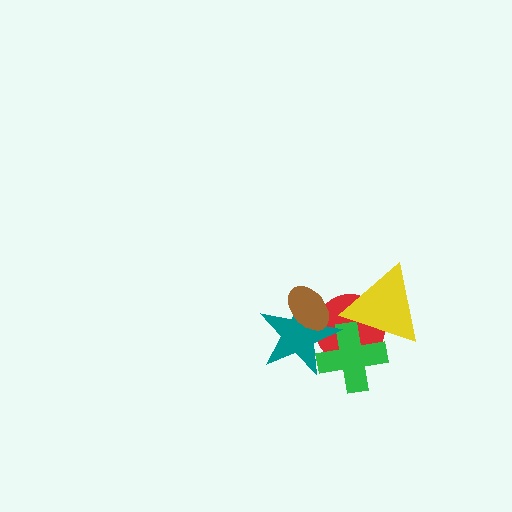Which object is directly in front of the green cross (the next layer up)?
The yellow triangle is directly in front of the green cross.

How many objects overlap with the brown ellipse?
2 objects overlap with the brown ellipse.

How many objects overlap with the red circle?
4 objects overlap with the red circle.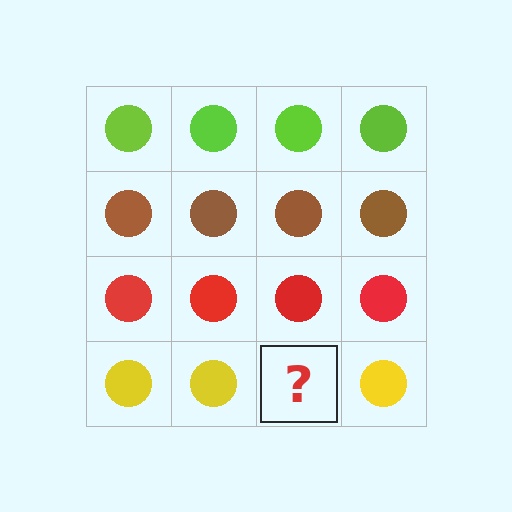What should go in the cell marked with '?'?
The missing cell should contain a yellow circle.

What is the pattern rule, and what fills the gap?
The rule is that each row has a consistent color. The gap should be filled with a yellow circle.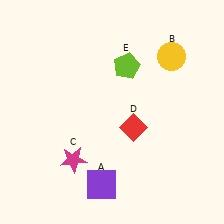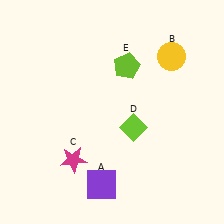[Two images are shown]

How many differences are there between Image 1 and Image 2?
There is 1 difference between the two images.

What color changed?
The diamond (D) changed from red in Image 1 to lime in Image 2.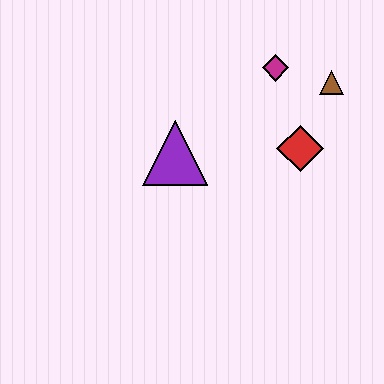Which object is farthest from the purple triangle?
The brown triangle is farthest from the purple triangle.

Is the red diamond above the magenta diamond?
No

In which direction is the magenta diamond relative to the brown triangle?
The magenta diamond is to the left of the brown triangle.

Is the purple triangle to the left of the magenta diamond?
Yes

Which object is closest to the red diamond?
The brown triangle is closest to the red diamond.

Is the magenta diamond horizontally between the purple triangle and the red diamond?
Yes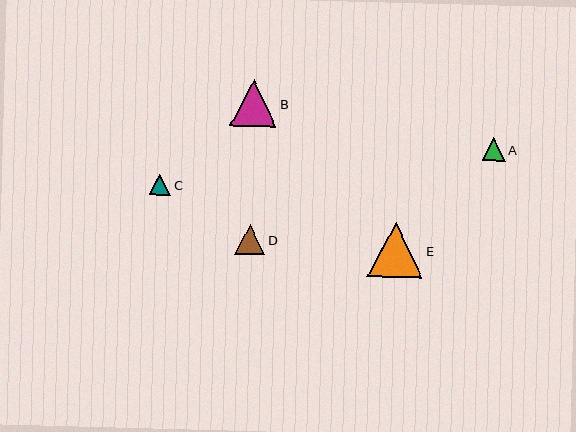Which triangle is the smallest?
Triangle C is the smallest with a size of approximately 21 pixels.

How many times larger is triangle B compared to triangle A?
Triangle B is approximately 2.0 times the size of triangle A.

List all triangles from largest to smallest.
From largest to smallest: E, B, D, A, C.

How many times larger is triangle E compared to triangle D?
Triangle E is approximately 1.8 times the size of triangle D.